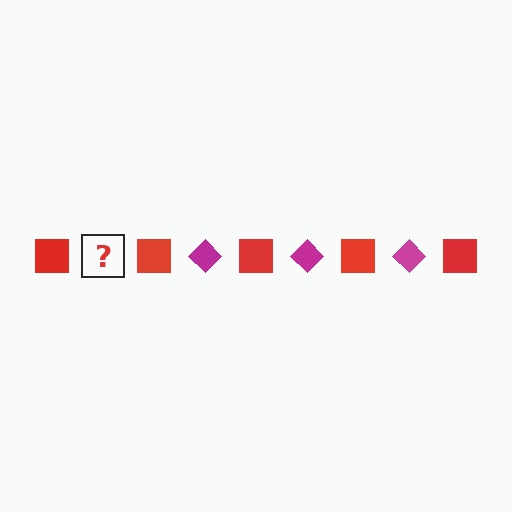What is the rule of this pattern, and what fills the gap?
The rule is that the pattern alternates between red square and magenta diamond. The gap should be filled with a magenta diamond.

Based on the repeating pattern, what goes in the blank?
The blank should be a magenta diamond.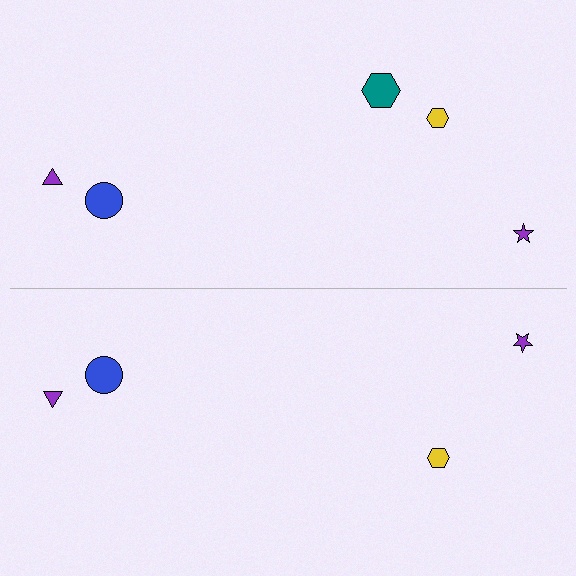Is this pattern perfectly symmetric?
No, the pattern is not perfectly symmetric. A teal hexagon is missing from the bottom side.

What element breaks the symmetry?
A teal hexagon is missing from the bottom side.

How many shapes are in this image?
There are 9 shapes in this image.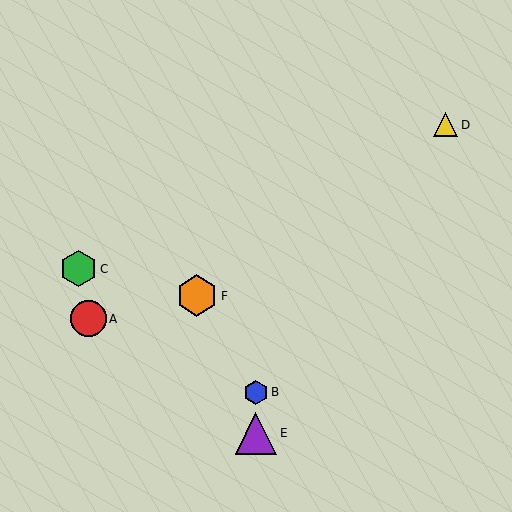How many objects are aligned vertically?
2 objects (B, E) are aligned vertically.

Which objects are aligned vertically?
Objects B, E are aligned vertically.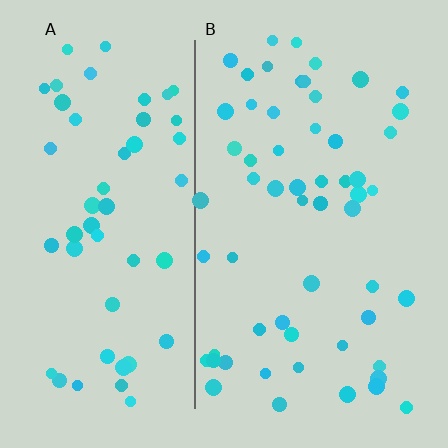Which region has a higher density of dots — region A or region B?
B (the right).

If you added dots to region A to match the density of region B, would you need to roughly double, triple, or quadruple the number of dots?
Approximately double.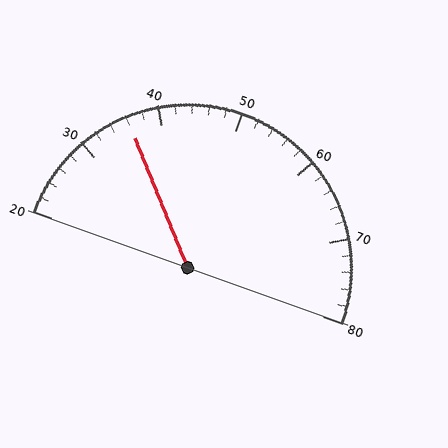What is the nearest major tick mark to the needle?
The nearest major tick mark is 40.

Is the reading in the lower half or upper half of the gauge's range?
The reading is in the lower half of the range (20 to 80).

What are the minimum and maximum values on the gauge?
The gauge ranges from 20 to 80.